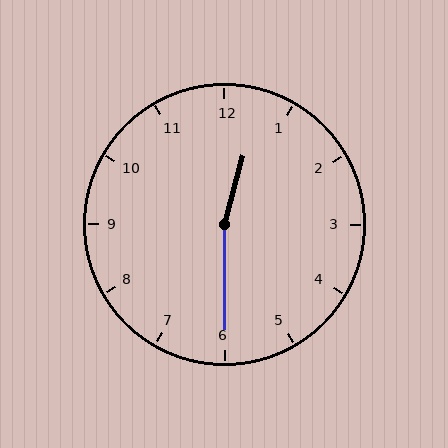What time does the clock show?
12:30.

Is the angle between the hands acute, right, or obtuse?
It is obtuse.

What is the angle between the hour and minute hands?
Approximately 165 degrees.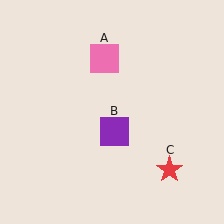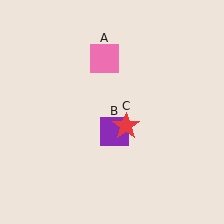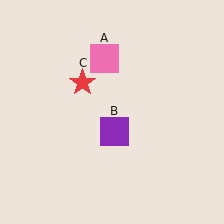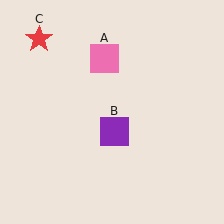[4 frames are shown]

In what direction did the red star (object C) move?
The red star (object C) moved up and to the left.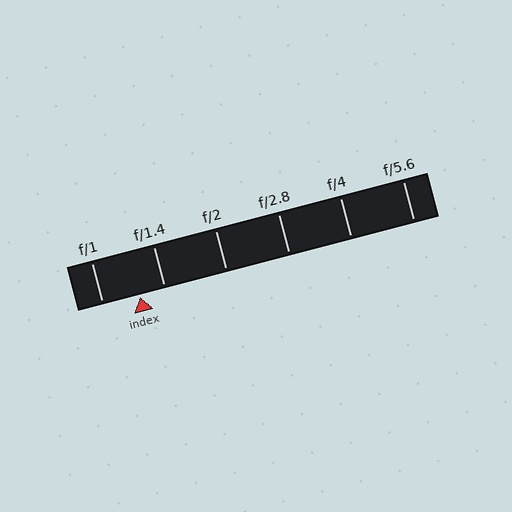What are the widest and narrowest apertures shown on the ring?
The widest aperture shown is f/1 and the narrowest is f/5.6.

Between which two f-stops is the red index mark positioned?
The index mark is between f/1 and f/1.4.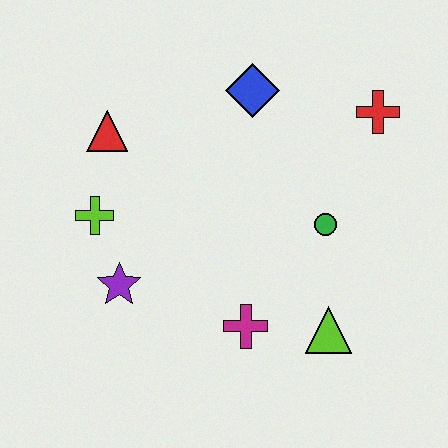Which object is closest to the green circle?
The lime triangle is closest to the green circle.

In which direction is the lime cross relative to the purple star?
The lime cross is above the purple star.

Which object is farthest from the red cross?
The purple star is farthest from the red cross.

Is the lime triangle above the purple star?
No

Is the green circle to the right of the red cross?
No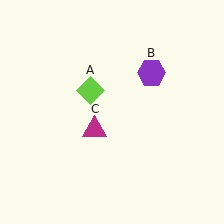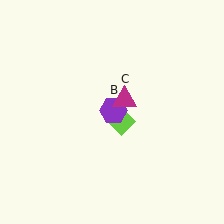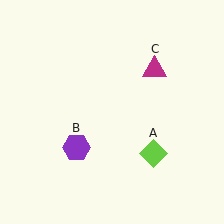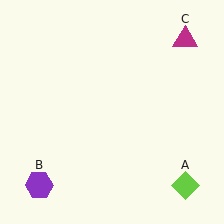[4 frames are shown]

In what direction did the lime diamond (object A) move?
The lime diamond (object A) moved down and to the right.